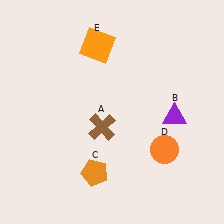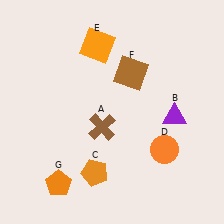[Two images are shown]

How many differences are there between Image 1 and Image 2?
There are 2 differences between the two images.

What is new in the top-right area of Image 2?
A brown square (F) was added in the top-right area of Image 2.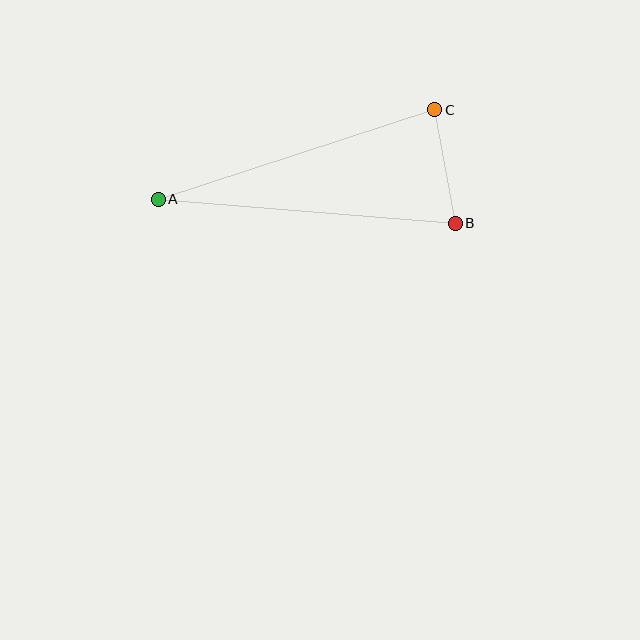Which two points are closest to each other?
Points B and C are closest to each other.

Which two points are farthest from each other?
Points A and B are farthest from each other.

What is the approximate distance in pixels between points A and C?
The distance between A and C is approximately 291 pixels.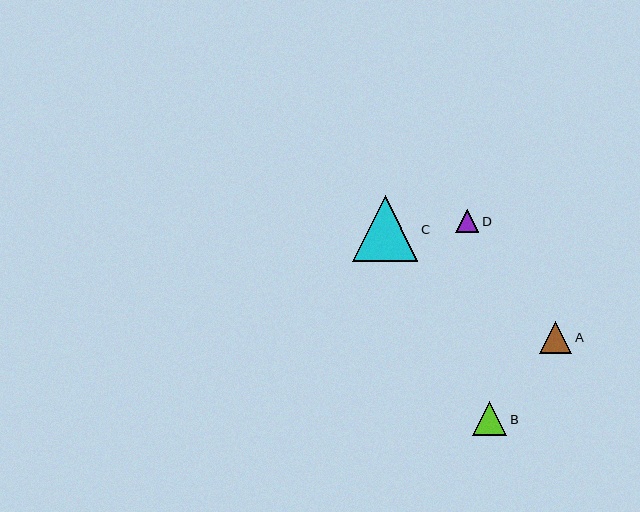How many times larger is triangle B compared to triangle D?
Triangle B is approximately 1.5 times the size of triangle D.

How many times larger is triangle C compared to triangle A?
Triangle C is approximately 2.0 times the size of triangle A.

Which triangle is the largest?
Triangle C is the largest with a size of approximately 65 pixels.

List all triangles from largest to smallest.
From largest to smallest: C, B, A, D.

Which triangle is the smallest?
Triangle D is the smallest with a size of approximately 24 pixels.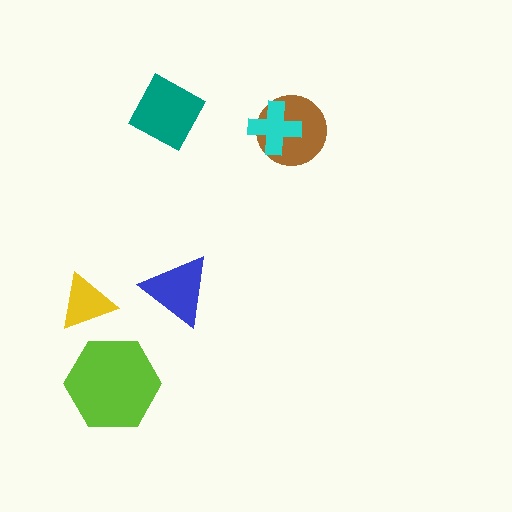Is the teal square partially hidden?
No, no other shape covers it.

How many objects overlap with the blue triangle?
0 objects overlap with the blue triangle.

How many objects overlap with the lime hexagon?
0 objects overlap with the lime hexagon.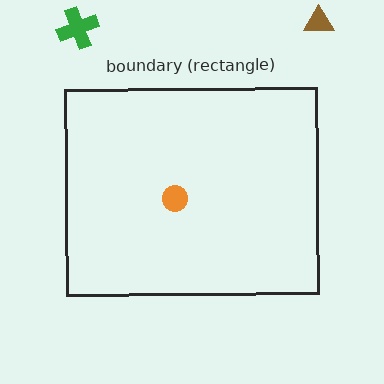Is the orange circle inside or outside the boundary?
Inside.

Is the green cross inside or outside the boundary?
Outside.